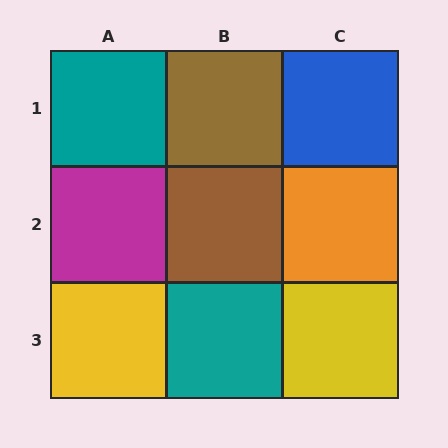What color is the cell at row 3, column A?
Yellow.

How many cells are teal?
2 cells are teal.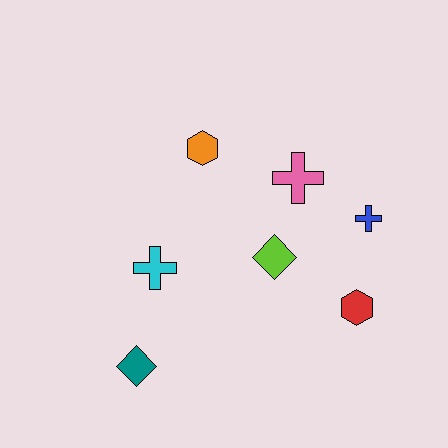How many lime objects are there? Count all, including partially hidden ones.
There is 1 lime object.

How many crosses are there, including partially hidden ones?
There are 3 crosses.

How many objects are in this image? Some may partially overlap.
There are 7 objects.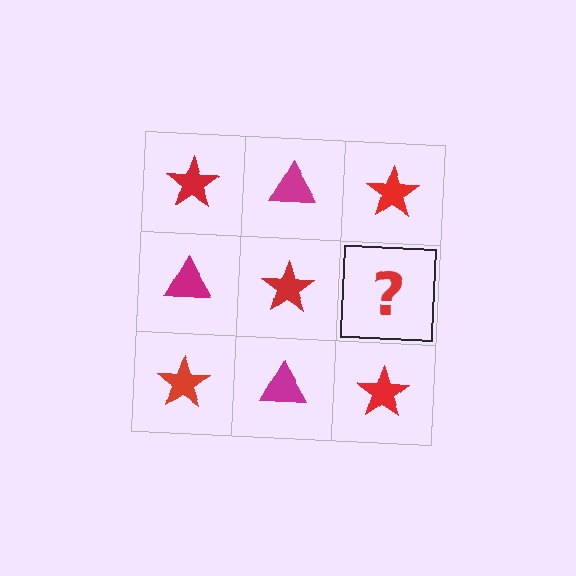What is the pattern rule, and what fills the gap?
The rule is that it alternates red star and magenta triangle in a checkerboard pattern. The gap should be filled with a magenta triangle.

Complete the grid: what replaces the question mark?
The question mark should be replaced with a magenta triangle.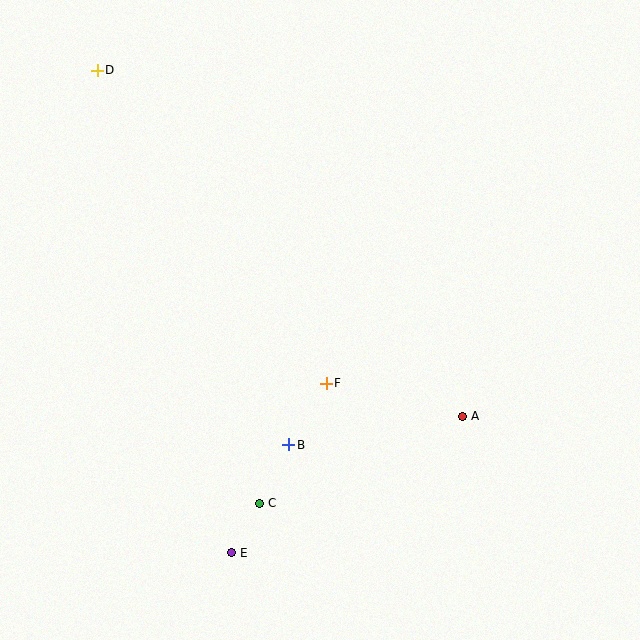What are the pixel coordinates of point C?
Point C is at (260, 503).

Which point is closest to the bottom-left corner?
Point E is closest to the bottom-left corner.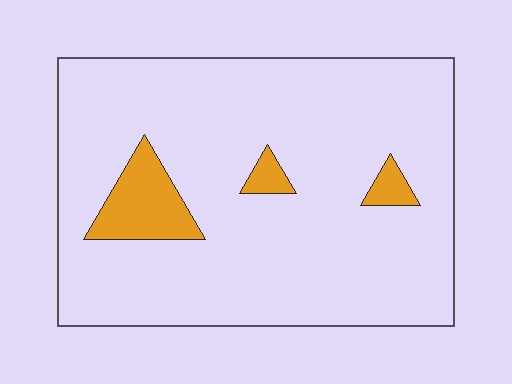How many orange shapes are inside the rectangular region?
3.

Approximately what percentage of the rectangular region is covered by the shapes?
Approximately 10%.